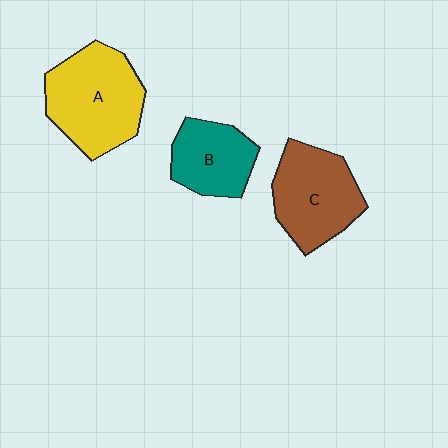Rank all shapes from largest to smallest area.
From largest to smallest: A (yellow), C (brown), B (teal).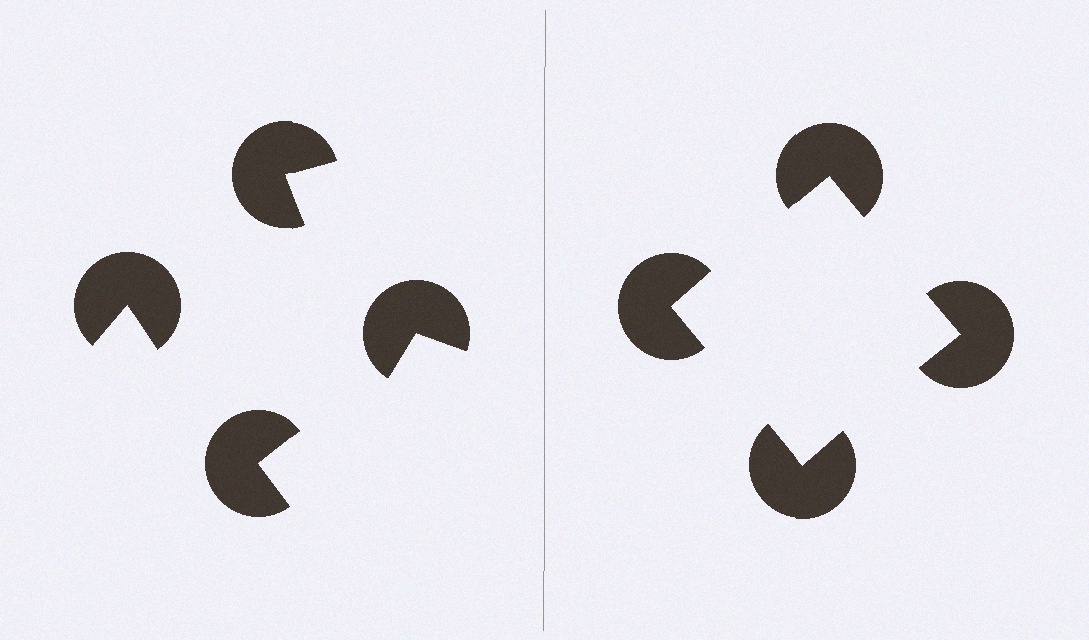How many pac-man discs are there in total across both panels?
8 — 4 on each side.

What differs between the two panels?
The pac-man discs are positioned identically on both sides; only the wedge orientations differ. On the right they align to a square; on the left they are misaligned.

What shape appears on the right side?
An illusory square.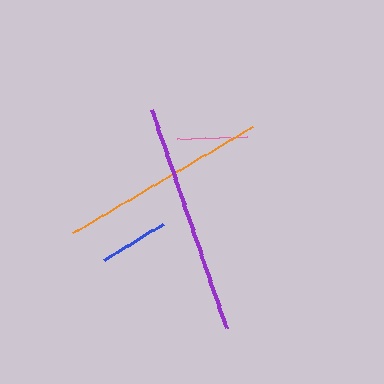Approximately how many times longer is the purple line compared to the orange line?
The purple line is approximately 1.1 times the length of the orange line.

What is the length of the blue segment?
The blue segment is approximately 68 pixels long.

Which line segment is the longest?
The purple line is the longest at approximately 231 pixels.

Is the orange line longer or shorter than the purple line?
The purple line is longer than the orange line.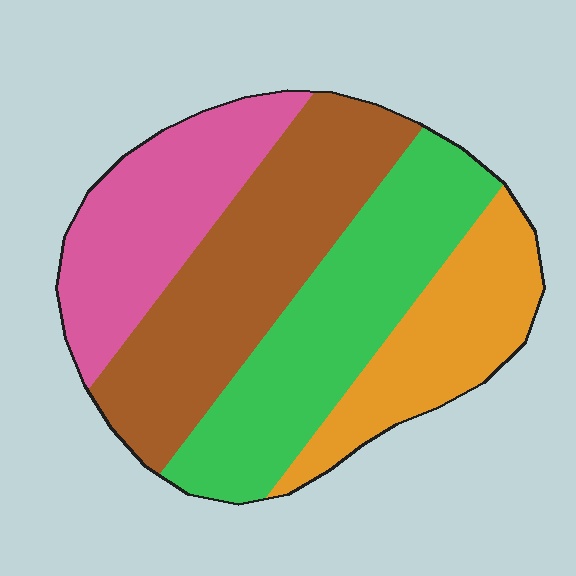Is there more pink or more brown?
Brown.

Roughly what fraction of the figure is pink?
Pink covers around 20% of the figure.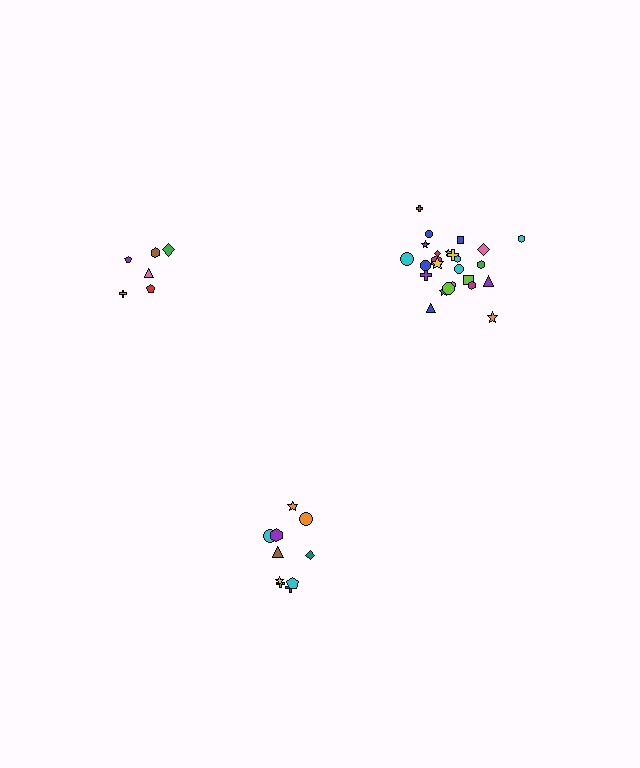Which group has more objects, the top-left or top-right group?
The top-right group.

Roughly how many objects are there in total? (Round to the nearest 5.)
Roughly 40 objects in total.